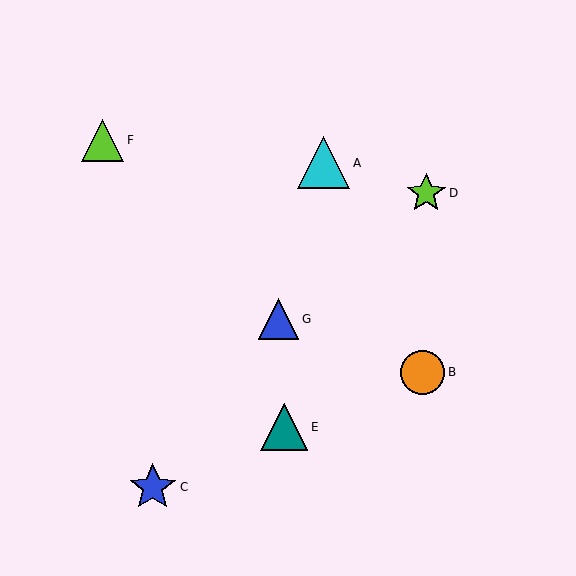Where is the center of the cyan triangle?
The center of the cyan triangle is at (324, 163).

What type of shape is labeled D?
Shape D is a lime star.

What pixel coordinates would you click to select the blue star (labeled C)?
Click at (153, 487) to select the blue star C.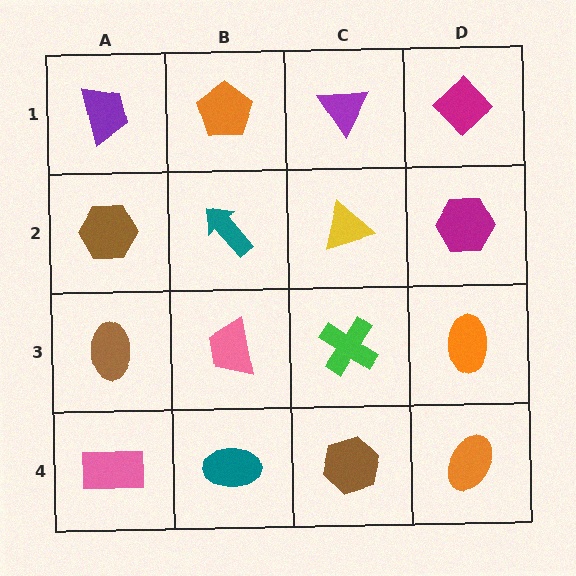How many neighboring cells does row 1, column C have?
3.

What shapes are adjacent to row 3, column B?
A teal arrow (row 2, column B), a teal ellipse (row 4, column B), a brown ellipse (row 3, column A), a green cross (row 3, column C).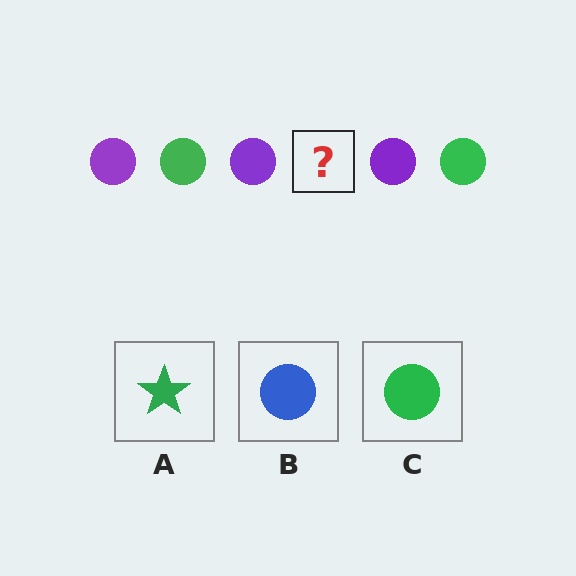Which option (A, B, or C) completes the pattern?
C.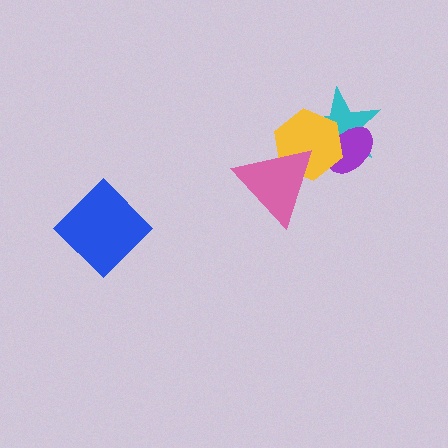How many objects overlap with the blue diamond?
0 objects overlap with the blue diamond.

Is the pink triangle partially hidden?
No, no other shape covers it.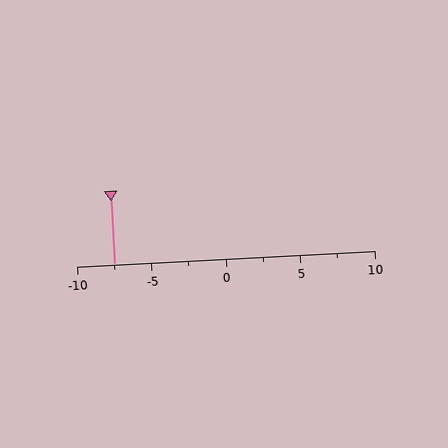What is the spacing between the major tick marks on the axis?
The major ticks are spaced 5 apart.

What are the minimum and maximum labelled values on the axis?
The axis runs from -10 to 10.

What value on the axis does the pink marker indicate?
The marker indicates approximately -7.5.